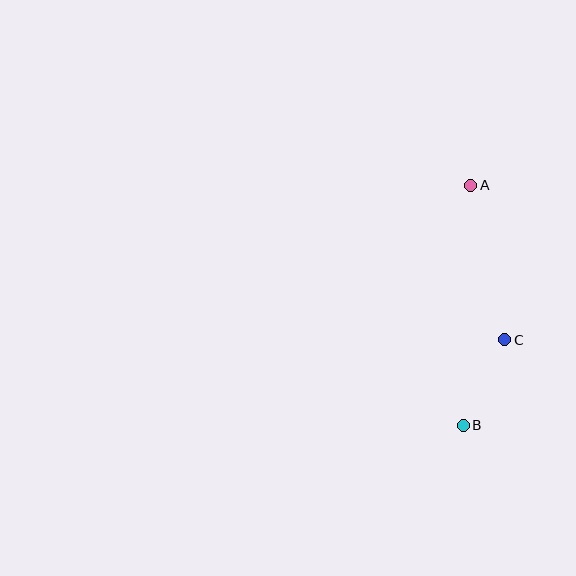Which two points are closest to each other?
Points B and C are closest to each other.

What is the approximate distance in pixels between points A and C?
The distance between A and C is approximately 159 pixels.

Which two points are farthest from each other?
Points A and B are farthest from each other.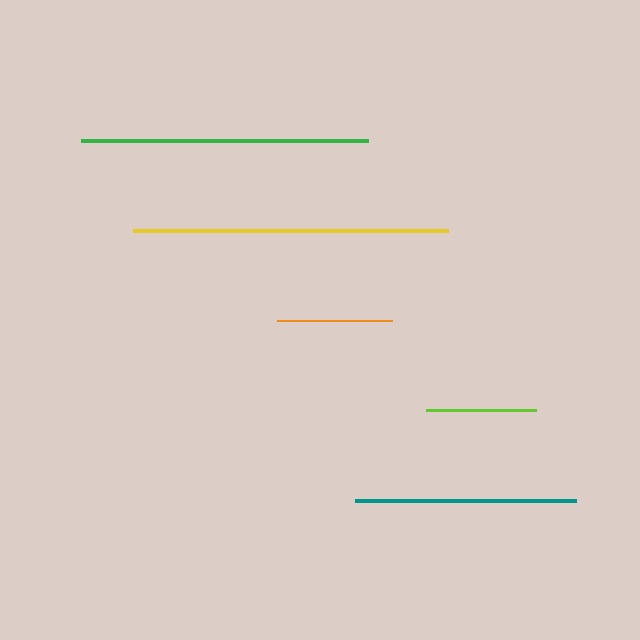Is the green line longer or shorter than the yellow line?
The yellow line is longer than the green line.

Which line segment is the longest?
The yellow line is the longest at approximately 314 pixels.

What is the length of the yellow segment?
The yellow segment is approximately 314 pixels long.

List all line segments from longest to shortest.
From longest to shortest: yellow, green, teal, orange, lime.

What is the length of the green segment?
The green segment is approximately 288 pixels long.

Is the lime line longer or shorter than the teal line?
The teal line is longer than the lime line.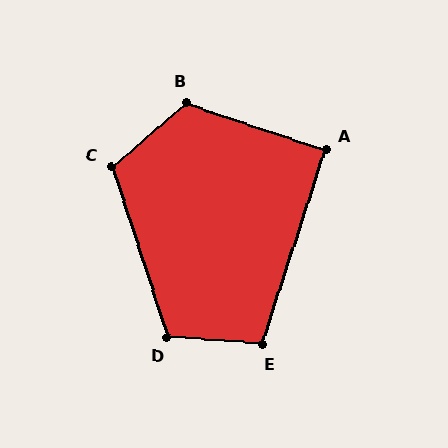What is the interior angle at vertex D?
Approximately 113 degrees (obtuse).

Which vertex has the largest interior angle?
B, at approximately 122 degrees.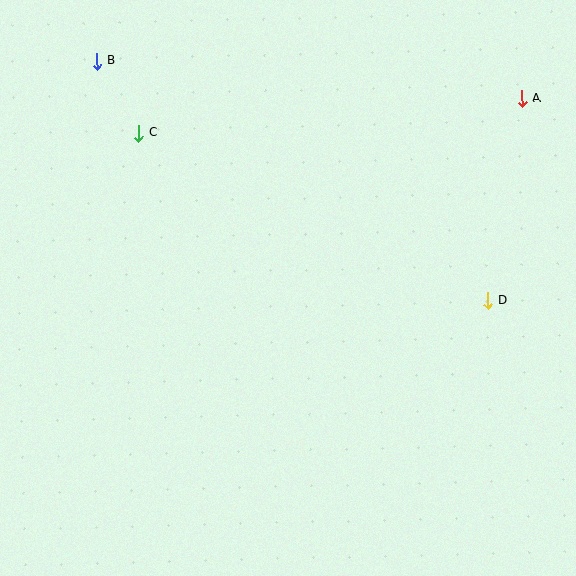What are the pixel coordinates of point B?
Point B is at (97, 61).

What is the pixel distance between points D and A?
The distance between D and A is 205 pixels.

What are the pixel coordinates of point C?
Point C is at (139, 133).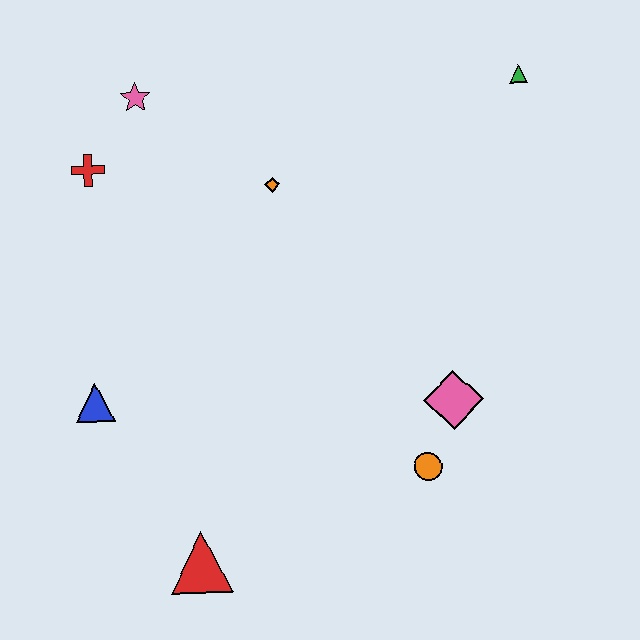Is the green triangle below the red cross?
No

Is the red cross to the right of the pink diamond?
No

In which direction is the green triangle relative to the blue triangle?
The green triangle is to the right of the blue triangle.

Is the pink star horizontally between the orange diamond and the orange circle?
No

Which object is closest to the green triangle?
The orange diamond is closest to the green triangle.